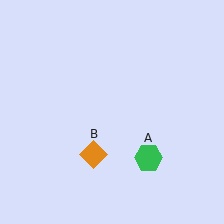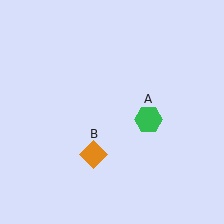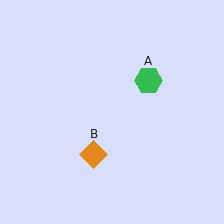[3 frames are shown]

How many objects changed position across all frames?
1 object changed position: green hexagon (object A).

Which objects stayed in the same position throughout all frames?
Orange diamond (object B) remained stationary.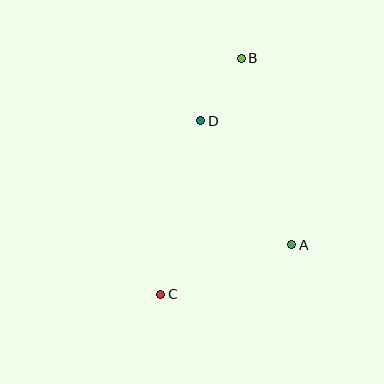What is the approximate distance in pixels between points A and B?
The distance between A and B is approximately 193 pixels.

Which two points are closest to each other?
Points B and D are closest to each other.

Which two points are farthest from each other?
Points B and C are farthest from each other.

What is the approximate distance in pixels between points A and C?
The distance between A and C is approximately 140 pixels.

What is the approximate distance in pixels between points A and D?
The distance between A and D is approximately 154 pixels.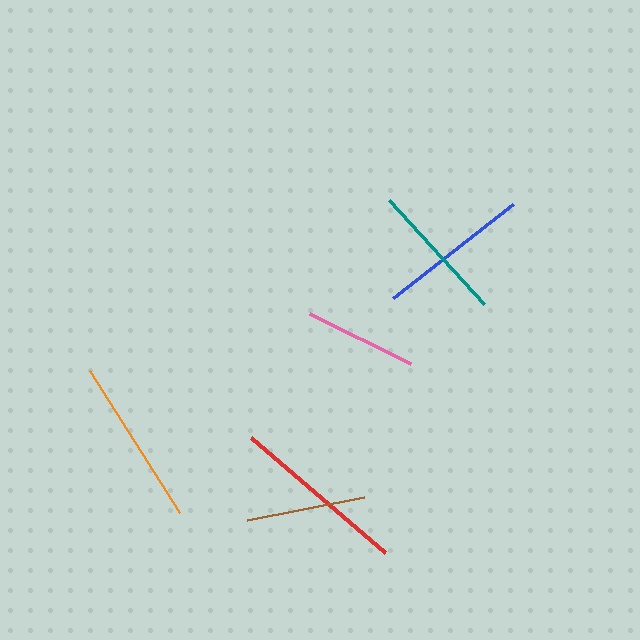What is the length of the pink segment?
The pink segment is approximately 112 pixels long.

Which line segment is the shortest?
The pink line is the shortest at approximately 112 pixels.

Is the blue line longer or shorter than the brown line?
The blue line is longer than the brown line.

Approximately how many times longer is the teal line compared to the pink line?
The teal line is approximately 1.3 times the length of the pink line.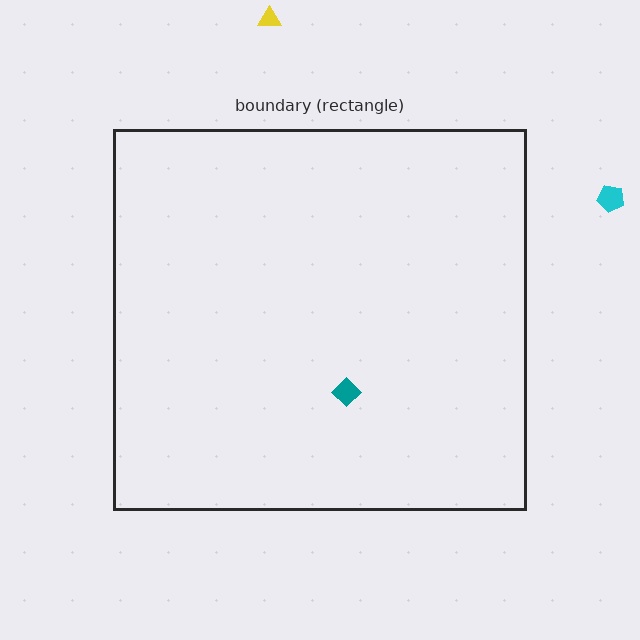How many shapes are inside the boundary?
1 inside, 2 outside.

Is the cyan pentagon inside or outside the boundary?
Outside.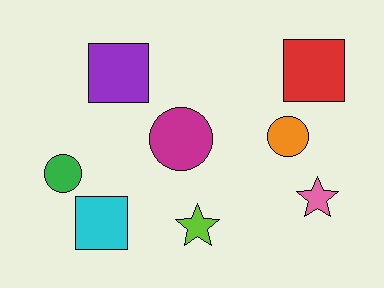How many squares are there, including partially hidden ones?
There are 3 squares.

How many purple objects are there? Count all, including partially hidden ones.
There is 1 purple object.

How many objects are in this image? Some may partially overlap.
There are 8 objects.